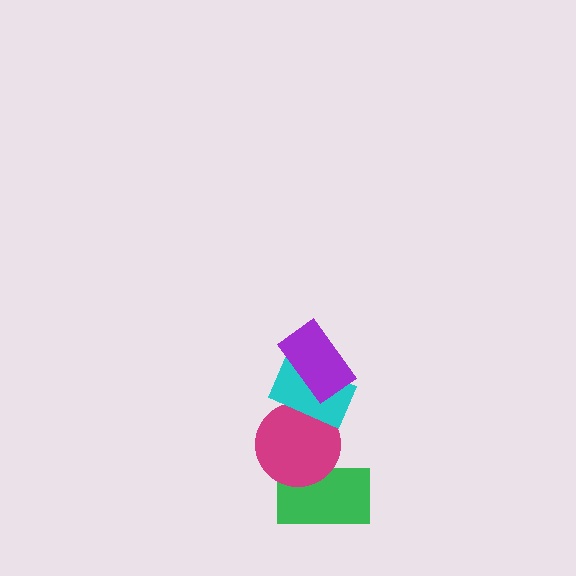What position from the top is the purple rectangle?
The purple rectangle is 1st from the top.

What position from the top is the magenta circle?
The magenta circle is 3rd from the top.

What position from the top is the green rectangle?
The green rectangle is 4th from the top.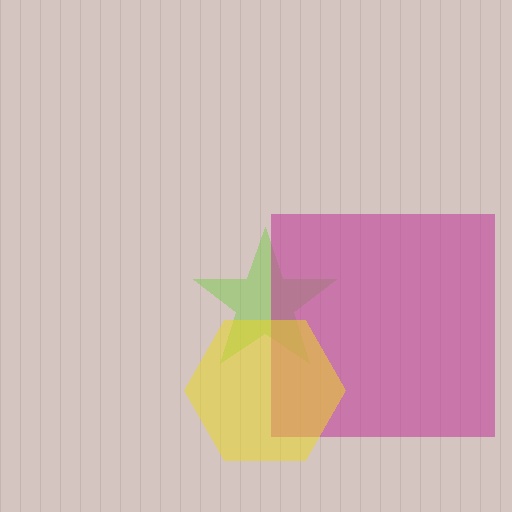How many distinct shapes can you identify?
There are 3 distinct shapes: a lime star, a magenta square, a yellow hexagon.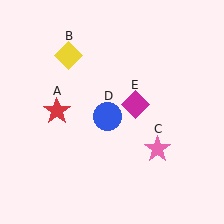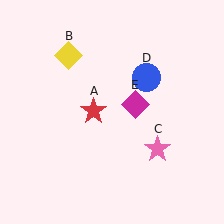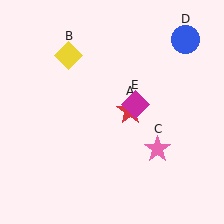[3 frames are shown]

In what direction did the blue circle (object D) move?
The blue circle (object D) moved up and to the right.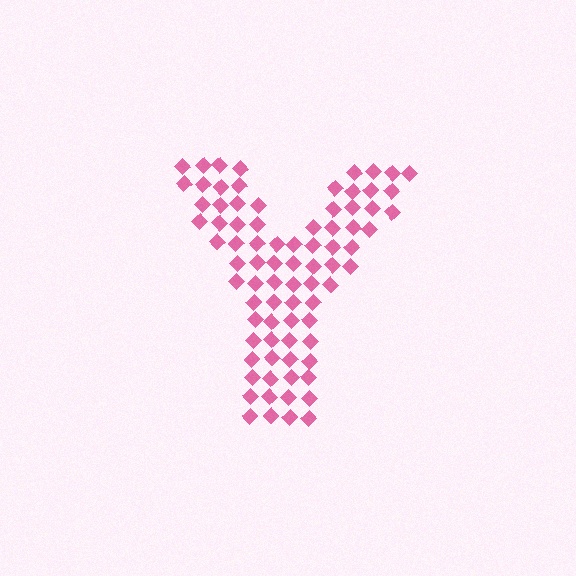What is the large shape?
The large shape is the letter Y.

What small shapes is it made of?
It is made of small diamonds.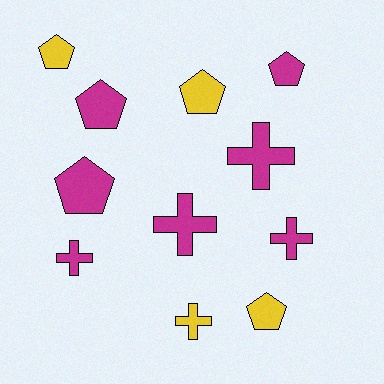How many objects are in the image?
There are 11 objects.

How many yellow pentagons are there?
There are 3 yellow pentagons.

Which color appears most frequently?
Magenta, with 7 objects.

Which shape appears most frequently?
Pentagon, with 6 objects.